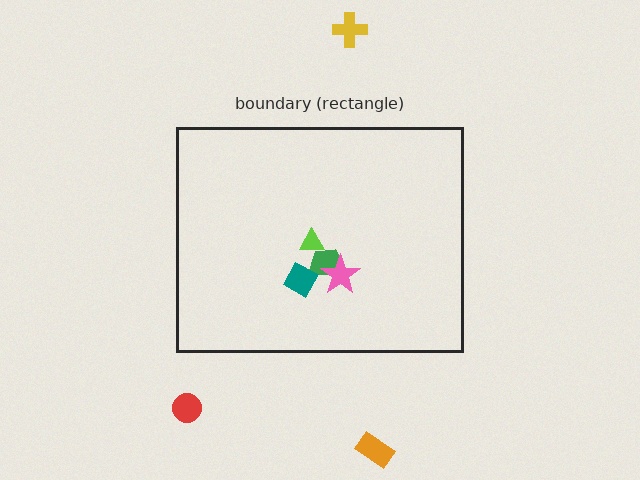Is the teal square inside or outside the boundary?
Inside.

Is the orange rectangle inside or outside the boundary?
Outside.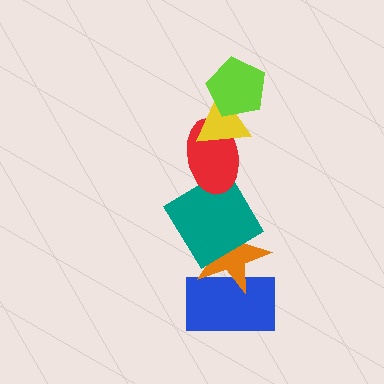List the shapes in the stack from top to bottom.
From top to bottom: the lime pentagon, the yellow triangle, the red ellipse, the teal diamond, the orange star, the blue rectangle.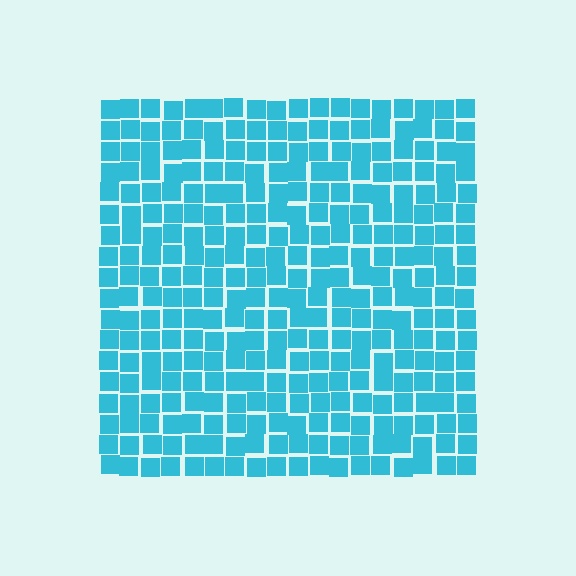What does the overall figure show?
The overall figure shows a square.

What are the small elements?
The small elements are squares.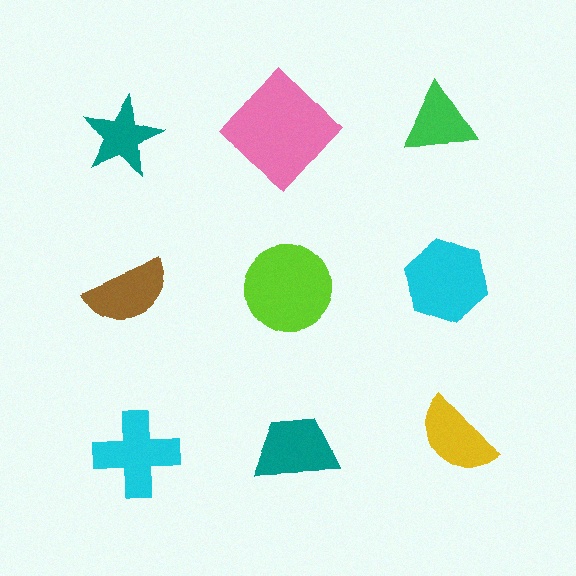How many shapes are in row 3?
3 shapes.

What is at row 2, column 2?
A lime circle.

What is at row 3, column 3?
A yellow semicircle.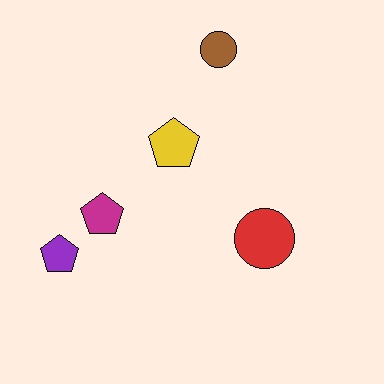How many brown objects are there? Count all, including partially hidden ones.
There is 1 brown object.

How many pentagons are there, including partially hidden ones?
There are 3 pentagons.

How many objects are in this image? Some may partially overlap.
There are 5 objects.